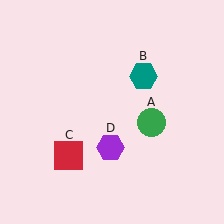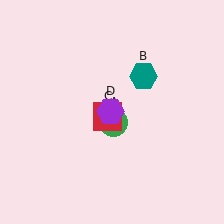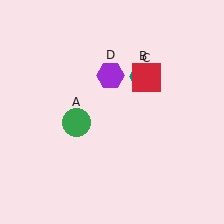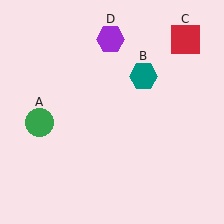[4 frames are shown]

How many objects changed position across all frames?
3 objects changed position: green circle (object A), red square (object C), purple hexagon (object D).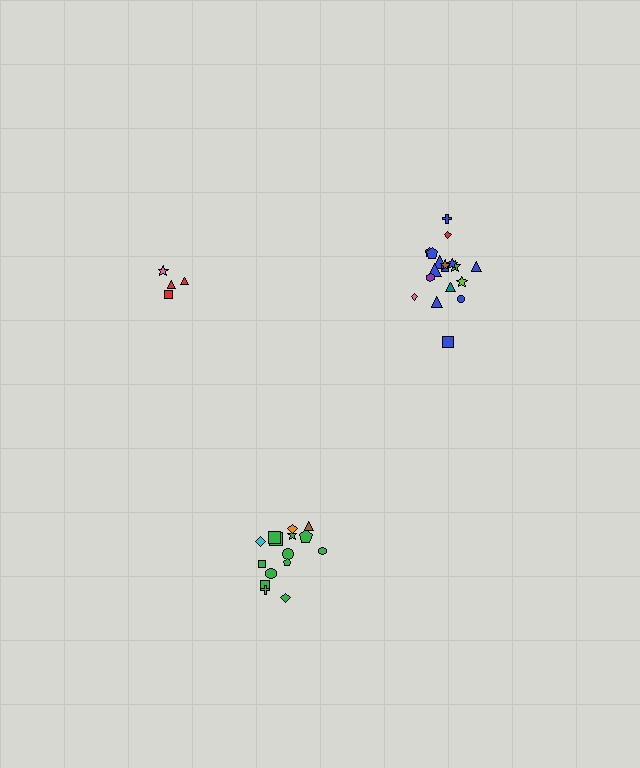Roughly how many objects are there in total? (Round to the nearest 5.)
Roughly 35 objects in total.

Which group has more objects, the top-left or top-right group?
The top-right group.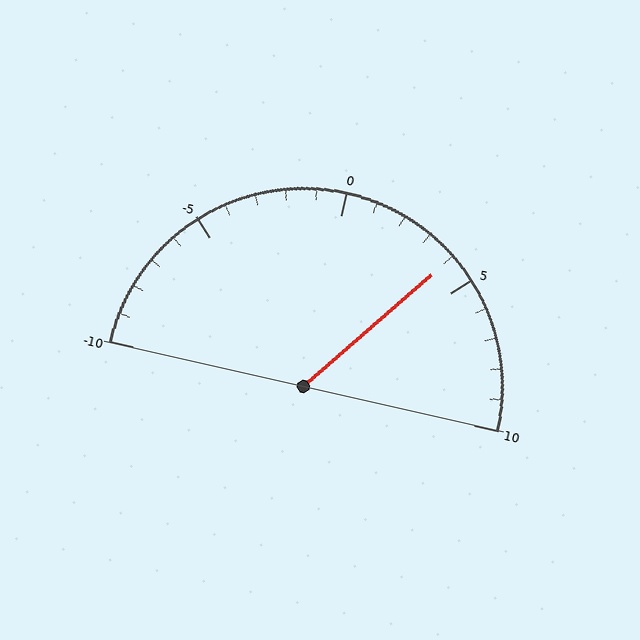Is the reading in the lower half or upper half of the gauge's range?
The reading is in the upper half of the range (-10 to 10).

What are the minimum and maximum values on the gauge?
The gauge ranges from -10 to 10.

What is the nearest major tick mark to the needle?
The nearest major tick mark is 5.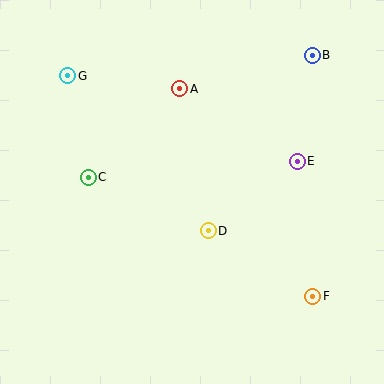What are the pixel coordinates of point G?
Point G is at (68, 76).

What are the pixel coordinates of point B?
Point B is at (312, 55).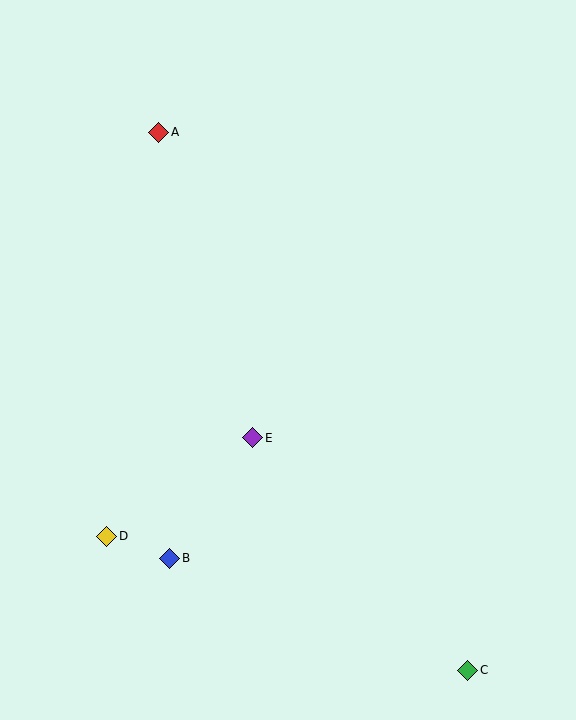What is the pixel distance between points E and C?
The distance between E and C is 317 pixels.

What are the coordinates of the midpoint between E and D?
The midpoint between E and D is at (180, 487).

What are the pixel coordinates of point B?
Point B is at (170, 558).